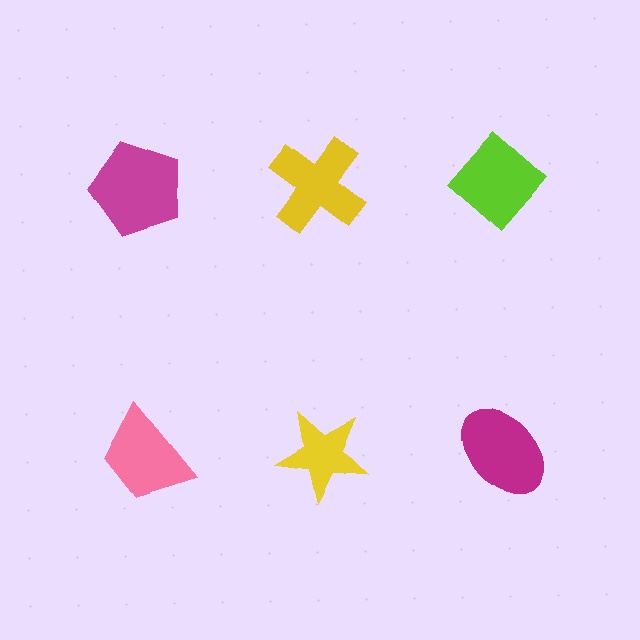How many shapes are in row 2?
3 shapes.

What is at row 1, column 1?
A magenta pentagon.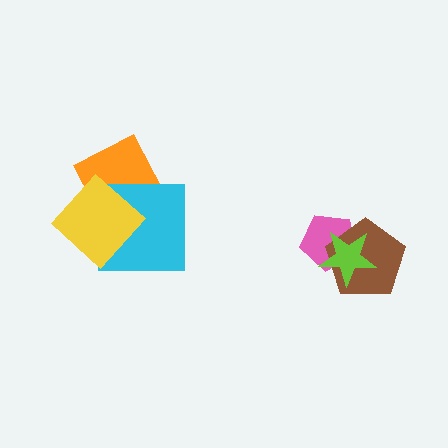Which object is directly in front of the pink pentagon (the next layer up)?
The brown pentagon is directly in front of the pink pentagon.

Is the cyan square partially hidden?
Yes, it is partially covered by another shape.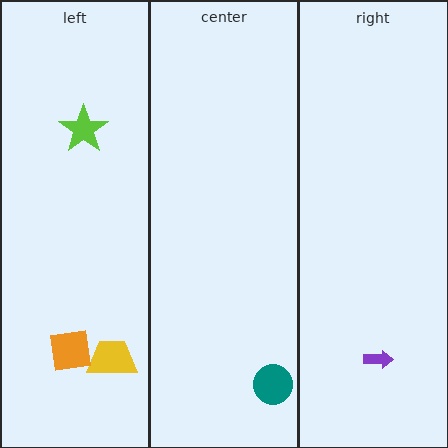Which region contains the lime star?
The left region.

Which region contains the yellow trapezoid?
The left region.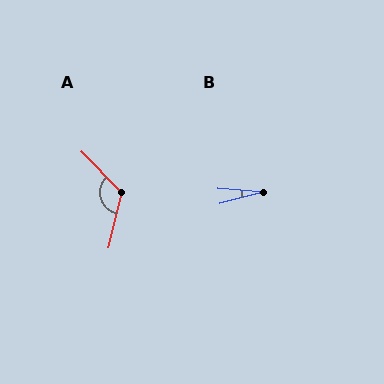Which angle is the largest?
A, at approximately 122 degrees.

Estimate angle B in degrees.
Approximately 18 degrees.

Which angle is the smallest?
B, at approximately 18 degrees.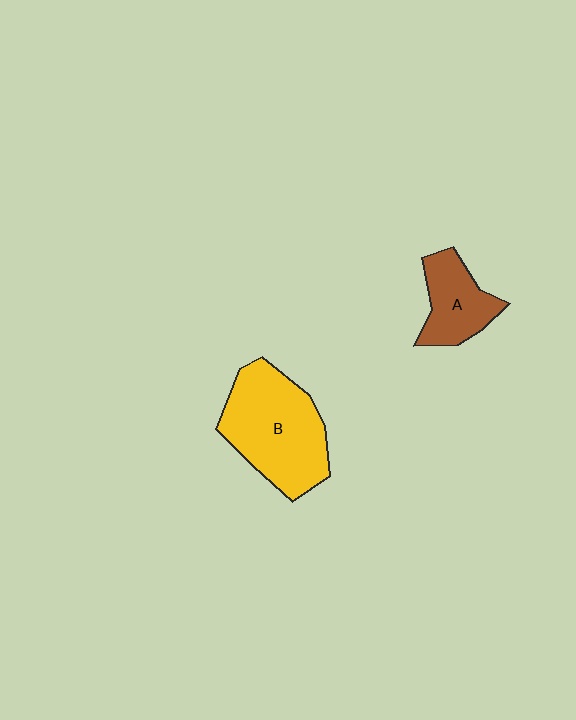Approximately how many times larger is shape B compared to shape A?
Approximately 1.9 times.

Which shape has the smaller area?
Shape A (brown).